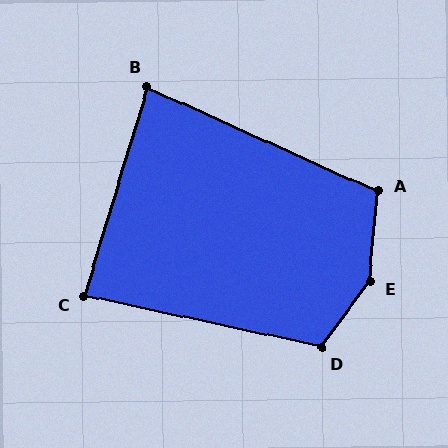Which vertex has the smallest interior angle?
B, at approximately 82 degrees.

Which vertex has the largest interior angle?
E, at approximately 148 degrees.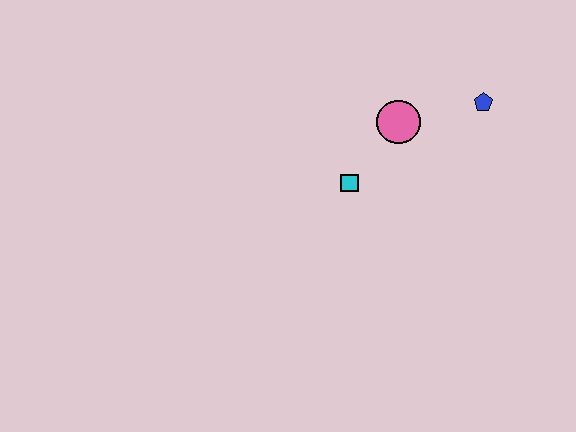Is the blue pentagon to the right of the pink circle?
Yes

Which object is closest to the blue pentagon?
The pink circle is closest to the blue pentagon.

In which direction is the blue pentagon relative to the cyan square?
The blue pentagon is to the right of the cyan square.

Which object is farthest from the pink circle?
The blue pentagon is farthest from the pink circle.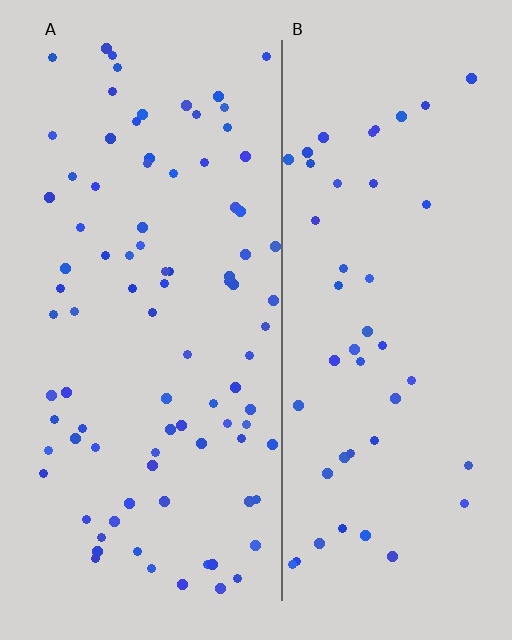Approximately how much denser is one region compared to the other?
Approximately 1.9× — region A over region B.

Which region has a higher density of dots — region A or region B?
A (the left).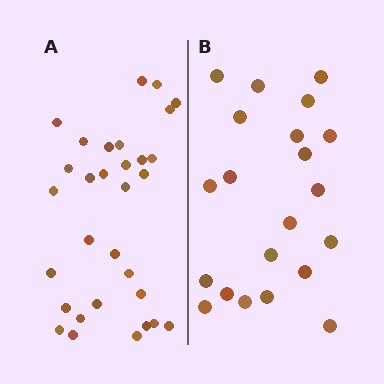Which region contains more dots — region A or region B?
Region A (the left region) has more dots.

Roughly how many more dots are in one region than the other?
Region A has roughly 10 or so more dots than region B.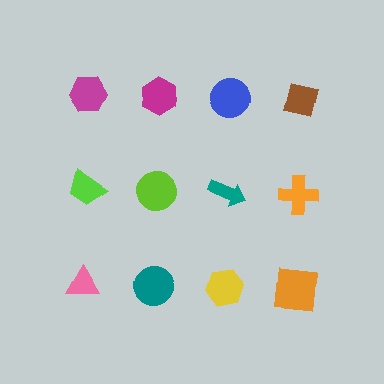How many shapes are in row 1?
4 shapes.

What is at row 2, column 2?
A lime circle.